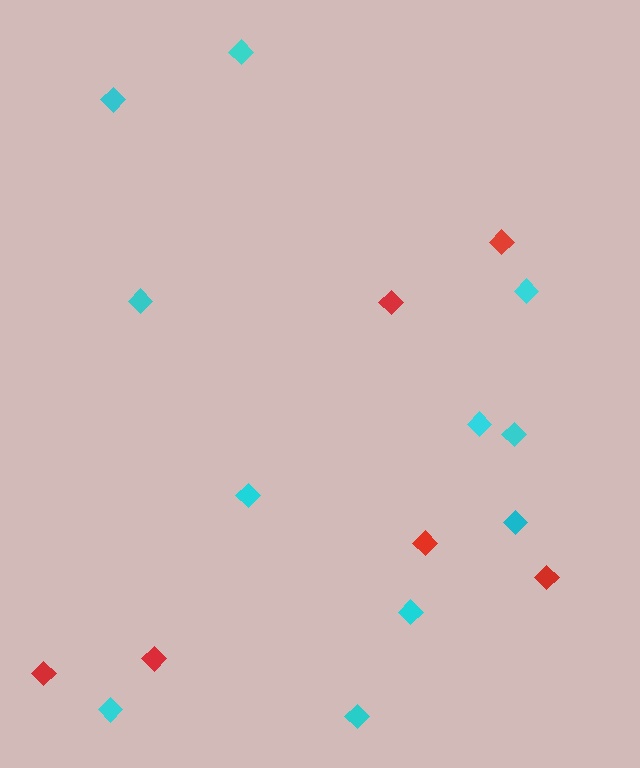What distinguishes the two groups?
There are 2 groups: one group of red diamonds (6) and one group of cyan diamonds (11).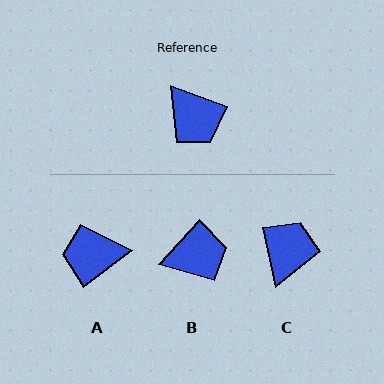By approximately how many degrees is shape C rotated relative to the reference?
Approximately 123 degrees counter-clockwise.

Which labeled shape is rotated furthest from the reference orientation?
C, about 123 degrees away.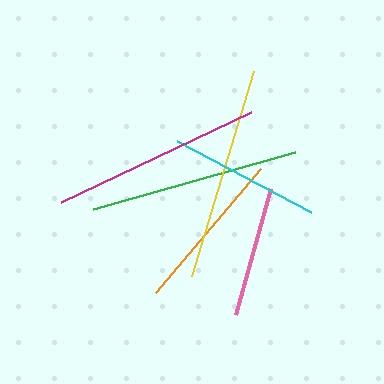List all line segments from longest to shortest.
From longest to shortest: yellow, green, magenta, orange, cyan, pink.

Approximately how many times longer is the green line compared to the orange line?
The green line is approximately 1.3 times the length of the orange line.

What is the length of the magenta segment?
The magenta segment is approximately 210 pixels long.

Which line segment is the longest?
The yellow line is the longest at approximately 214 pixels.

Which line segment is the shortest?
The pink line is the shortest at approximately 132 pixels.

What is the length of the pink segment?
The pink segment is approximately 132 pixels long.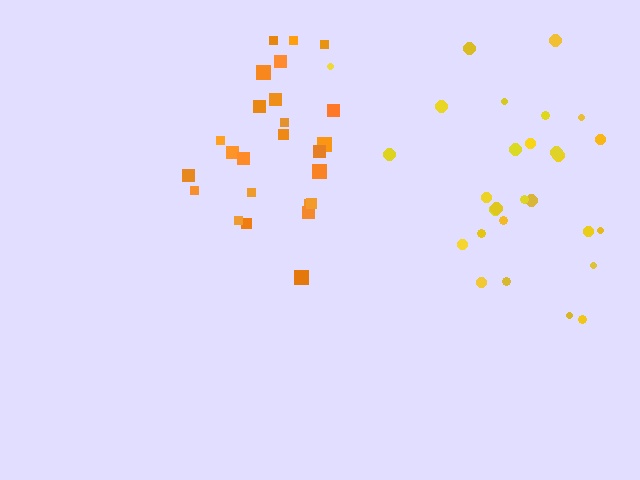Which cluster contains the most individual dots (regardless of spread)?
Yellow (28).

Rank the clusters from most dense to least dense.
orange, yellow.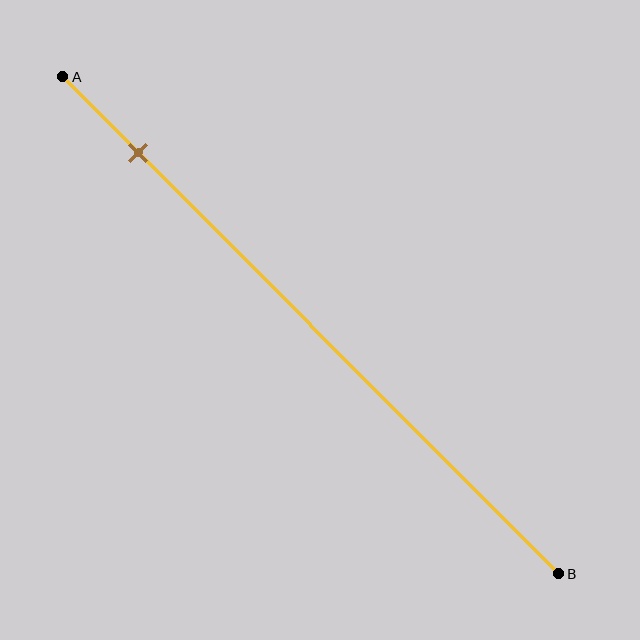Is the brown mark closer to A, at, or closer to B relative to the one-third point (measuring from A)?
The brown mark is closer to point A than the one-third point of segment AB.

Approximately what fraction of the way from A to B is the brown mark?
The brown mark is approximately 15% of the way from A to B.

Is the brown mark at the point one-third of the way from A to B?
No, the mark is at about 15% from A, not at the 33% one-third point.